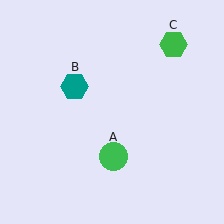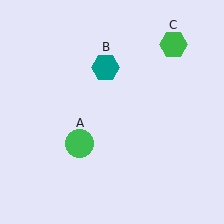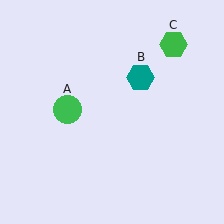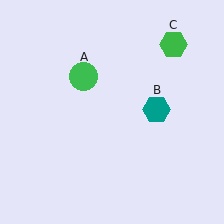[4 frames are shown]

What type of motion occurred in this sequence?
The green circle (object A), teal hexagon (object B) rotated clockwise around the center of the scene.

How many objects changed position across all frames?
2 objects changed position: green circle (object A), teal hexagon (object B).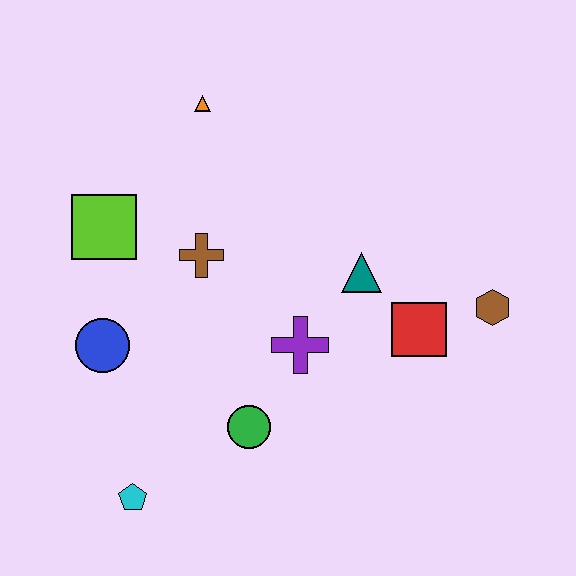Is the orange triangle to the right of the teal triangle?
No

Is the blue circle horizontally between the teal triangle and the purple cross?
No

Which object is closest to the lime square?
The brown cross is closest to the lime square.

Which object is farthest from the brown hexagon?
The cyan pentagon is farthest from the brown hexagon.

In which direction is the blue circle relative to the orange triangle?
The blue circle is below the orange triangle.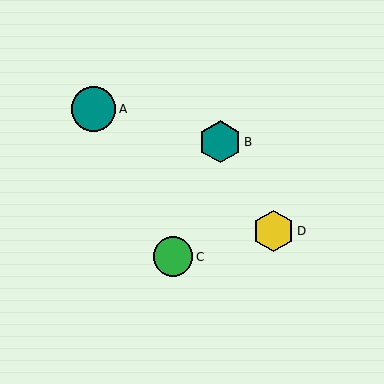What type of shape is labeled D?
Shape D is a yellow hexagon.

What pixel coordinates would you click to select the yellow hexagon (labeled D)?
Click at (273, 231) to select the yellow hexagon D.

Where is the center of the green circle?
The center of the green circle is at (173, 257).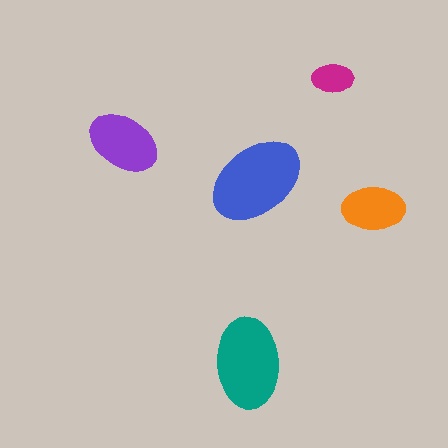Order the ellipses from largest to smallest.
the blue one, the teal one, the purple one, the orange one, the magenta one.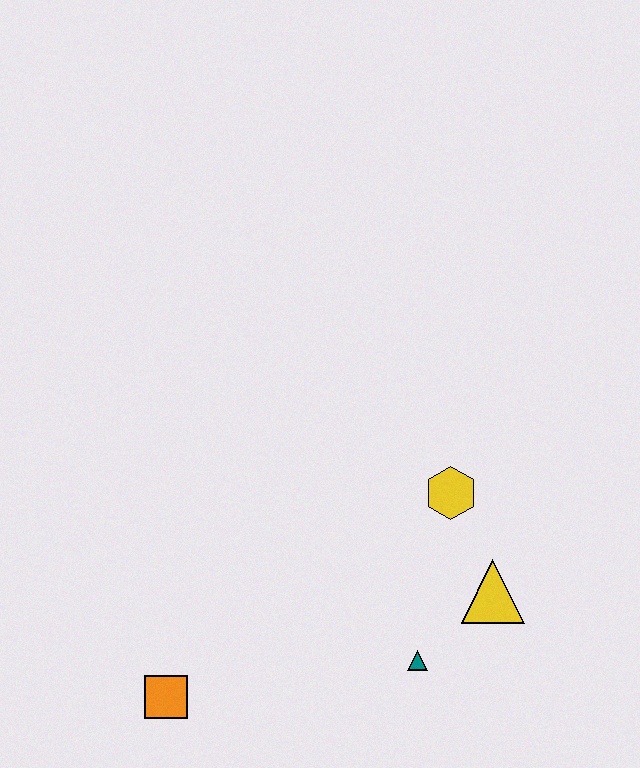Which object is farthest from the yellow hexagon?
The orange square is farthest from the yellow hexagon.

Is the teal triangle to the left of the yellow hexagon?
Yes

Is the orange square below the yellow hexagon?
Yes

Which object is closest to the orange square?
The teal triangle is closest to the orange square.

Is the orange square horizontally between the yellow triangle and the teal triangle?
No